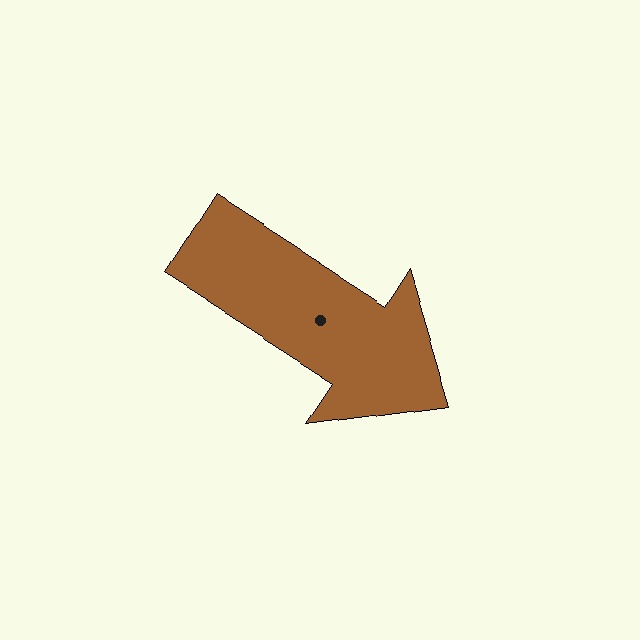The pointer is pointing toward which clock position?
Roughly 4 o'clock.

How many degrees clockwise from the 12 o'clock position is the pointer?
Approximately 123 degrees.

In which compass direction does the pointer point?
Southeast.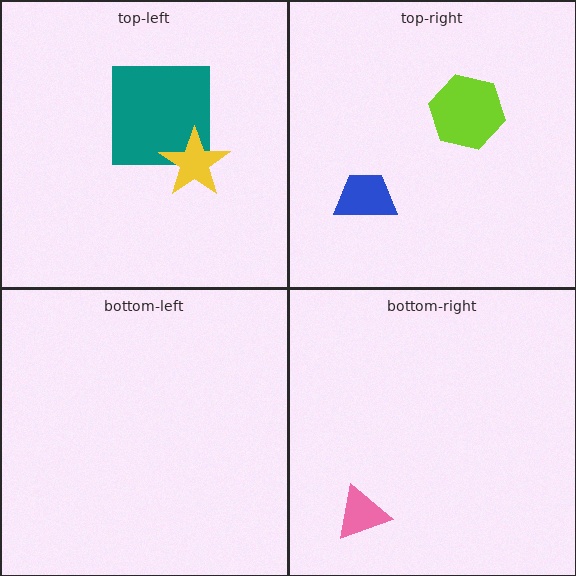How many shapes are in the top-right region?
2.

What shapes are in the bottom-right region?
The pink triangle.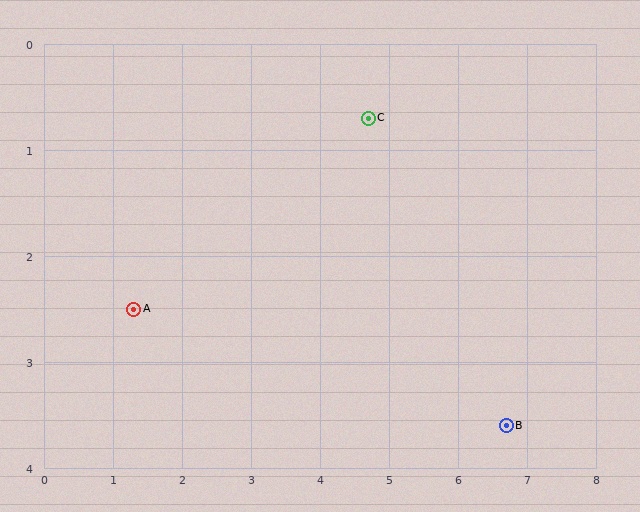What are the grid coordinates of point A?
Point A is at approximately (1.3, 2.5).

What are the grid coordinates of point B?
Point B is at approximately (6.7, 3.6).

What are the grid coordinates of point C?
Point C is at approximately (4.7, 0.7).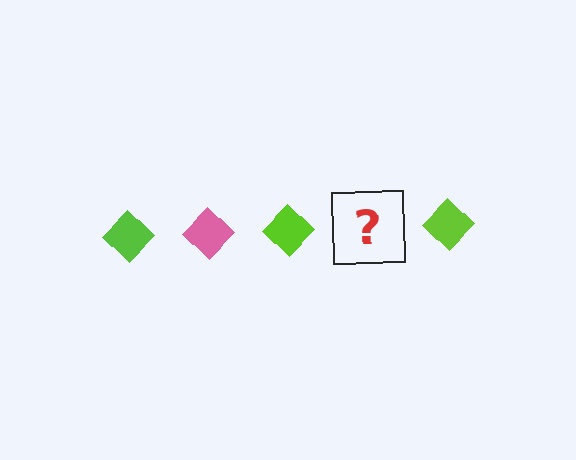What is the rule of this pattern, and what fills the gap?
The rule is that the pattern cycles through lime, pink diamonds. The gap should be filled with a pink diamond.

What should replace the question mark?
The question mark should be replaced with a pink diamond.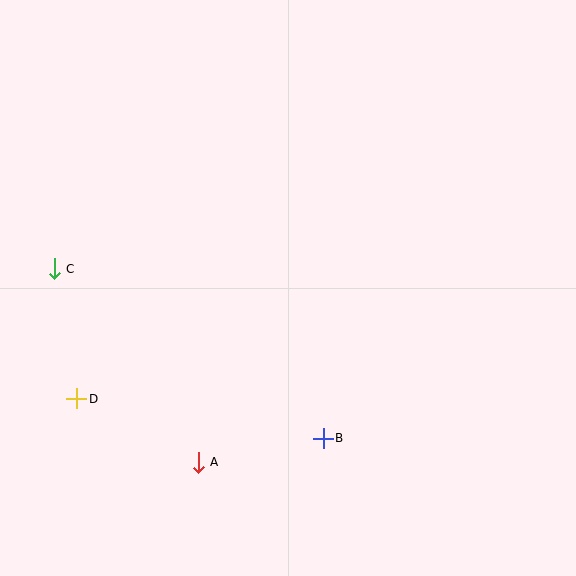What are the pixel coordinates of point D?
Point D is at (76, 399).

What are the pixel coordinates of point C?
Point C is at (54, 269).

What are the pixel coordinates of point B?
Point B is at (323, 438).